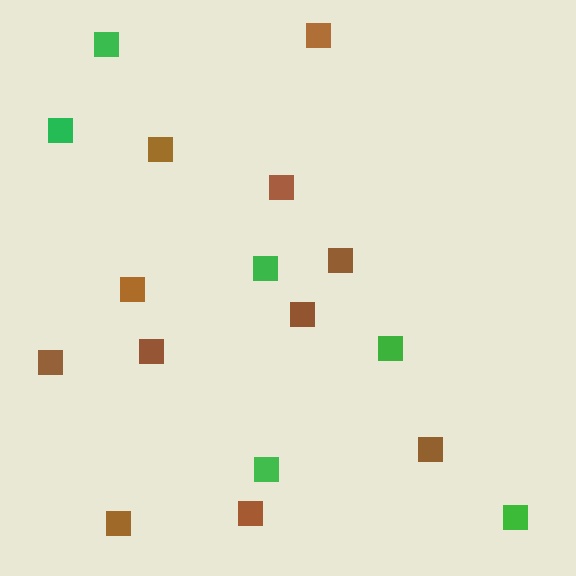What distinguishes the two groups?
There are 2 groups: one group of brown squares (11) and one group of green squares (6).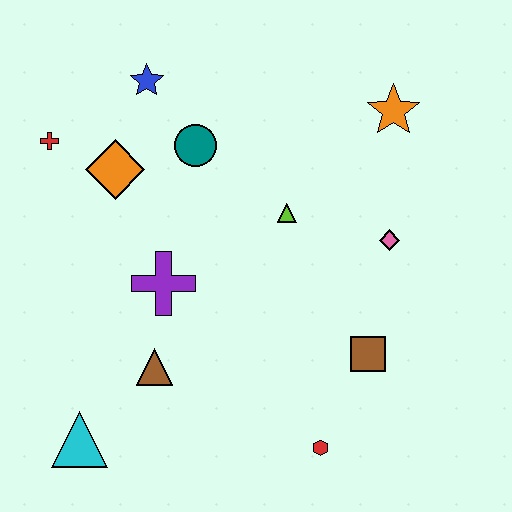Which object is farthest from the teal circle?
The red hexagon is farthest from the teal circle.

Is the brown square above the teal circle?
No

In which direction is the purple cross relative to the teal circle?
The purple cross is below the teal circle.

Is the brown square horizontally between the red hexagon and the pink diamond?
Yes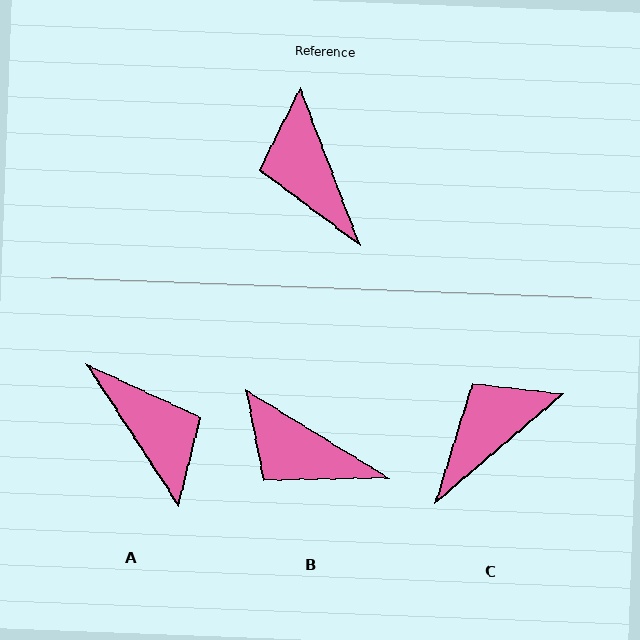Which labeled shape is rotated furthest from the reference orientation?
A, about 168 degrees away.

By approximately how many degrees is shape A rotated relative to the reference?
Approximately 168 degrees clockwise.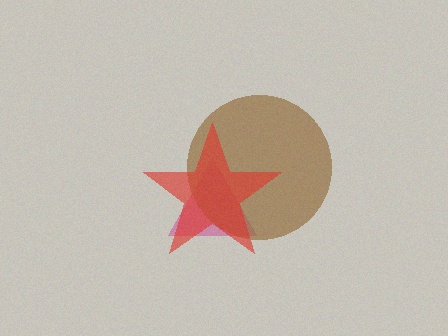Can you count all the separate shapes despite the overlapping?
Yes, there are 3 separate shapes.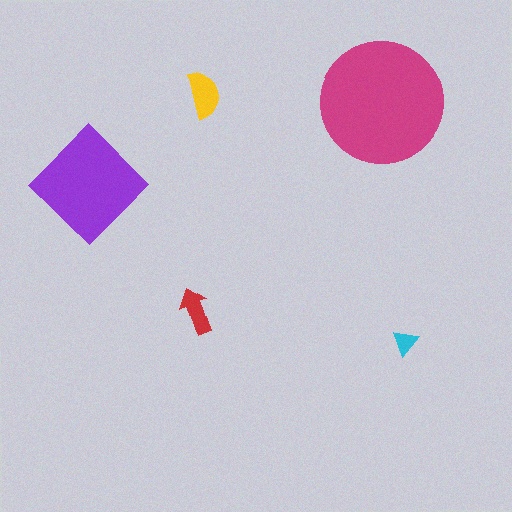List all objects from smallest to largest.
The cyan triangle, the red arrow, the yellow semicircle, the purple diamond, the magenta circle.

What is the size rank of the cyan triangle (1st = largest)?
5th.